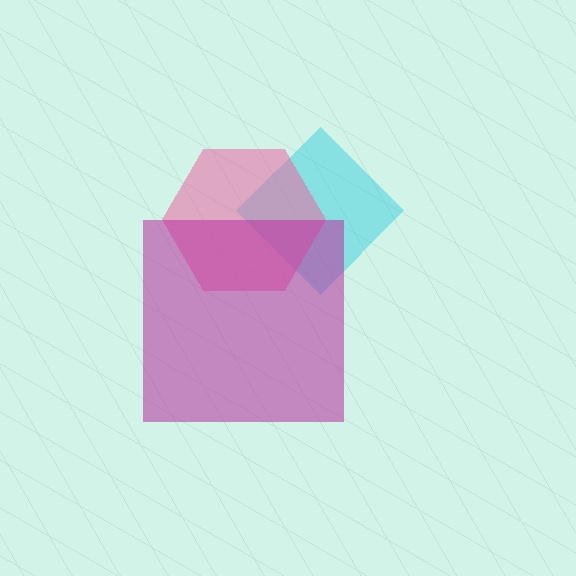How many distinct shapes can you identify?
There are 3 distinct shapes: a cyan diamond, a pink hexagon, a magenta square.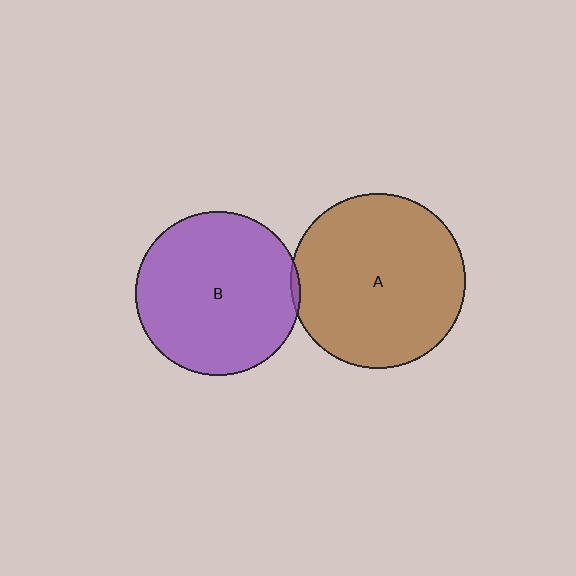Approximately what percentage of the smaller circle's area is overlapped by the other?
Approximately 5%.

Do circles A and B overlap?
Yes.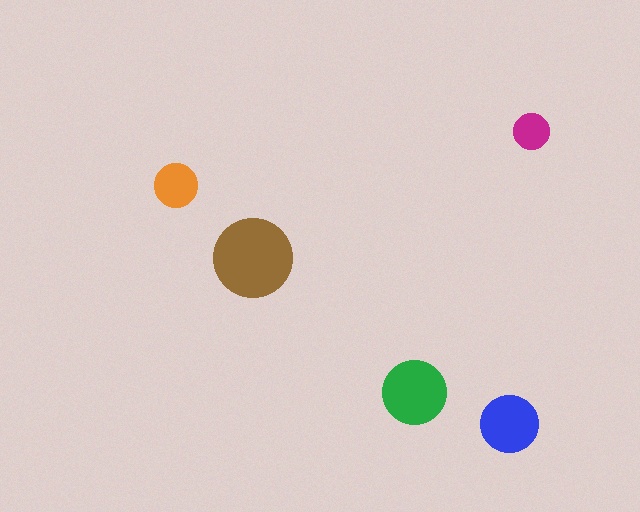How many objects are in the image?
There are 5 objects in the image.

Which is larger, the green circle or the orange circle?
The green one.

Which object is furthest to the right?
The magenta circle is rightmost.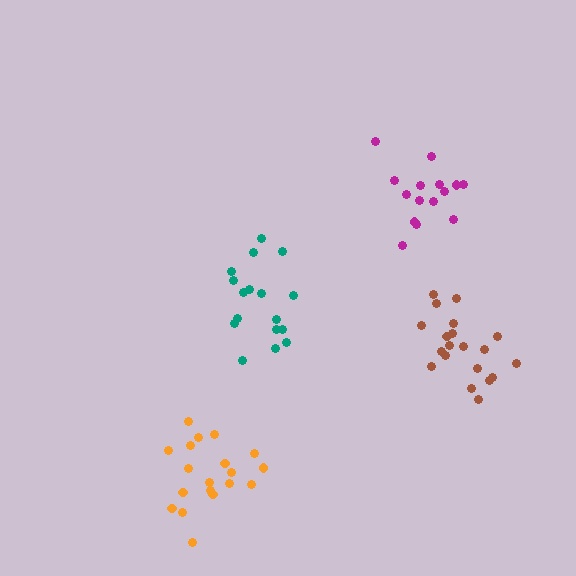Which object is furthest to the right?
The brown cluster is rightmost.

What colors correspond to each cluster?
The clusters are colored: magenta, orange, brown, teal.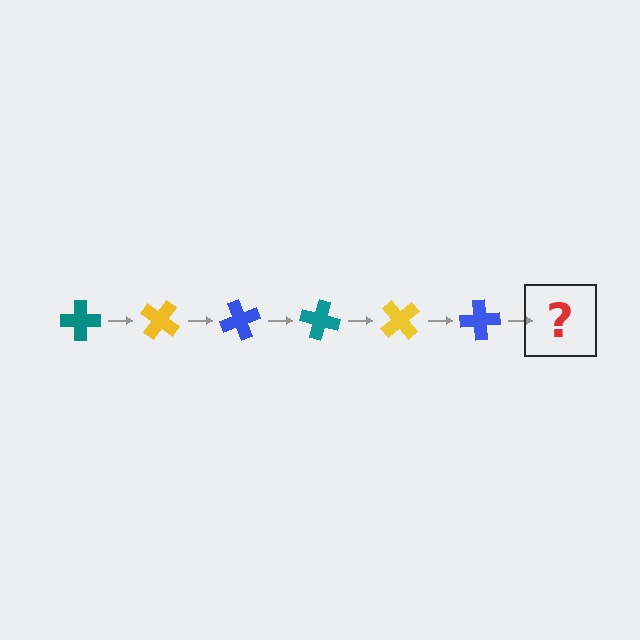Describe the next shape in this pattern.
It should be a teal cross, rotated 210 degrees from the start.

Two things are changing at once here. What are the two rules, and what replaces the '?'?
The two rules are that it rotates 35 degrees each step and the color cycles through teal, yellow, and blue. The '?' should be a teal cross, rotated 210 degrees from the start.